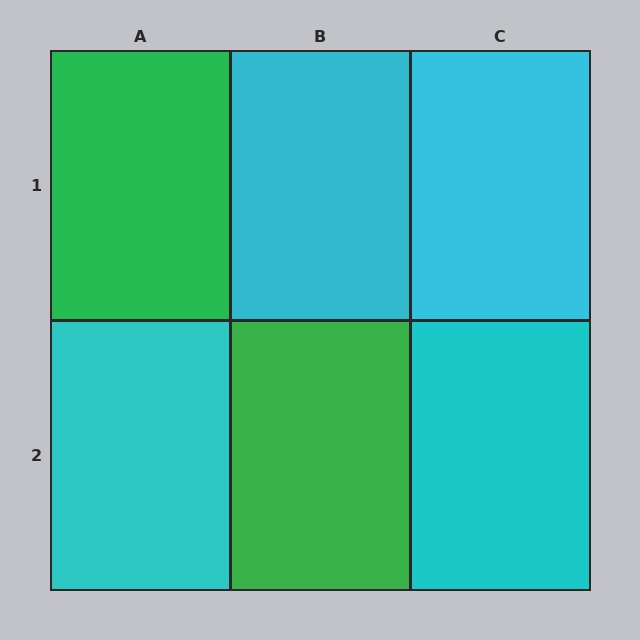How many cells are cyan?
4 cells are cyan.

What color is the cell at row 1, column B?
Cyan.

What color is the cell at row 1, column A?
Green.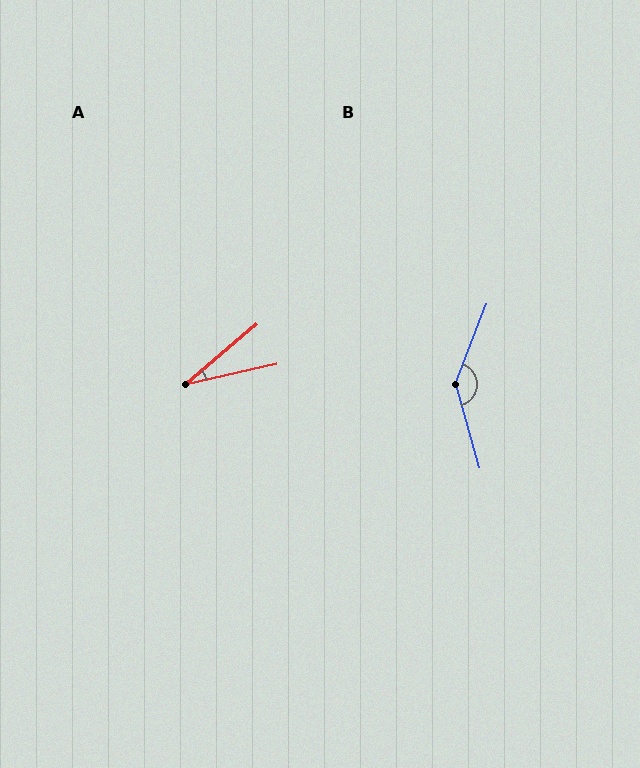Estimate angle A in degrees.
Approximately 27 degrees.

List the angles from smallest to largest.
A (27°), B (143°).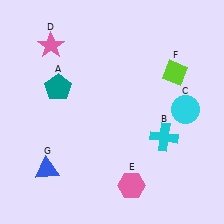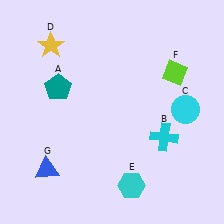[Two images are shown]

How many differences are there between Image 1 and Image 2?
There are 2 differences between the two images.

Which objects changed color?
D changed from pink to yellow. E changed from pink to cyan.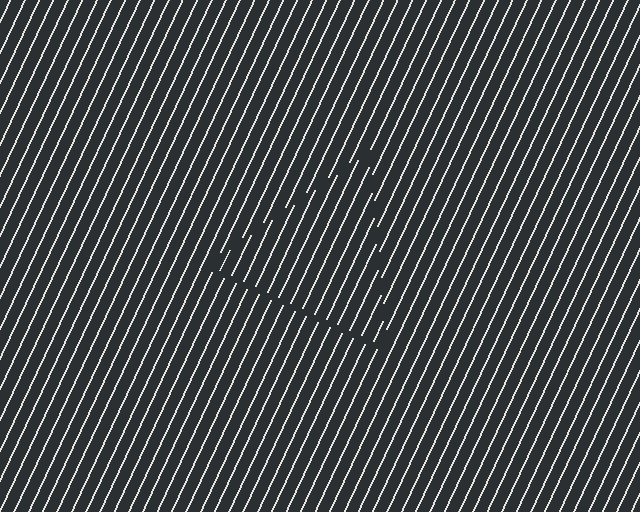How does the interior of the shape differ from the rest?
The interior of the shape contains the same grating, shifted by half a period — the contour is defined by the phase discontinuity where line-ends from the inner and outer gratings abut.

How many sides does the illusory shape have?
3 sides — the line-ends trace a triangle.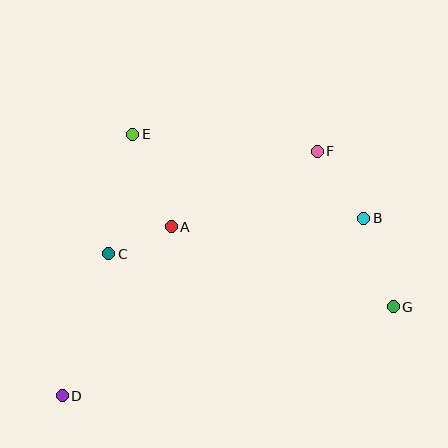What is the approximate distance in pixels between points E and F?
The distance between E and F is approximately 185 pixels.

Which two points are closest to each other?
Points A and C are closest to each other.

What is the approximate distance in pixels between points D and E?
The distance between D and E is approximately 271 pixels.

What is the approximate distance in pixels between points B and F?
The distance between B and F is approximately 81 pixels.